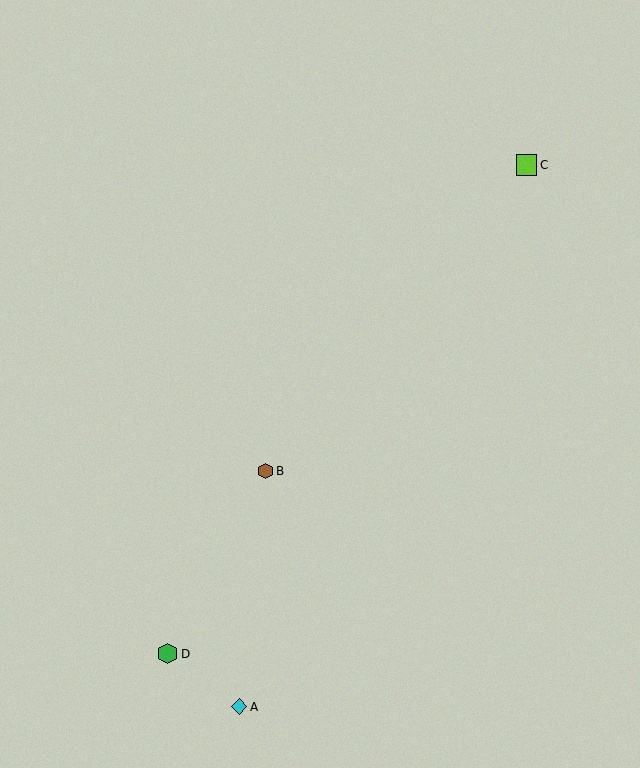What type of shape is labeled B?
Shape B is a brown hexagon.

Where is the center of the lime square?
The center of the lime square is at (527, 165).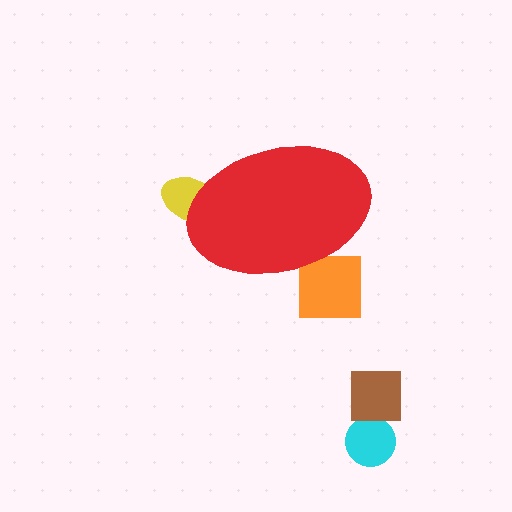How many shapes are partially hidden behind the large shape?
2 shapes are partially hidden.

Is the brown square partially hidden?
No, the brown square is fully visible.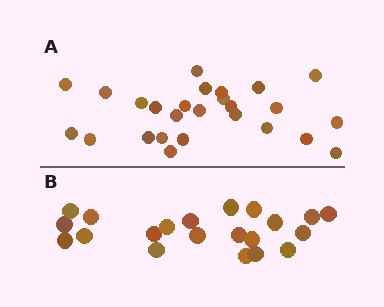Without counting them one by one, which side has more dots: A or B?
Region A (the top region) has more dots.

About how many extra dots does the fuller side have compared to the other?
Region A has about 5 more dots than region B.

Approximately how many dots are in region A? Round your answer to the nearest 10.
About 30 dots. (The exact count is 26, which rounds to 30.)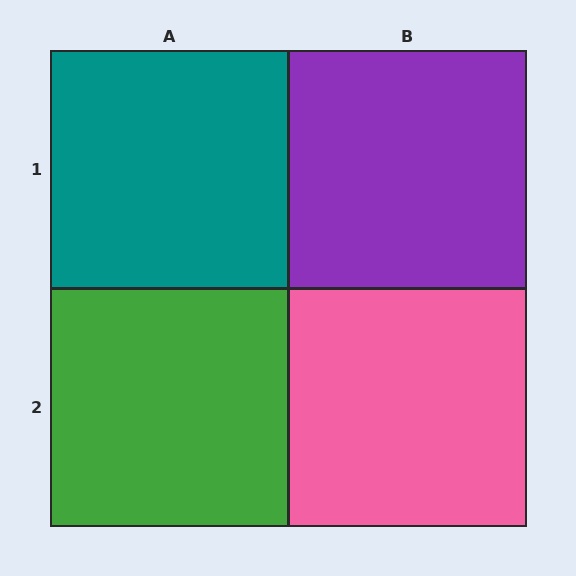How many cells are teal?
1 cell is teal.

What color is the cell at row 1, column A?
Teal.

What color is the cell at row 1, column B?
Purple.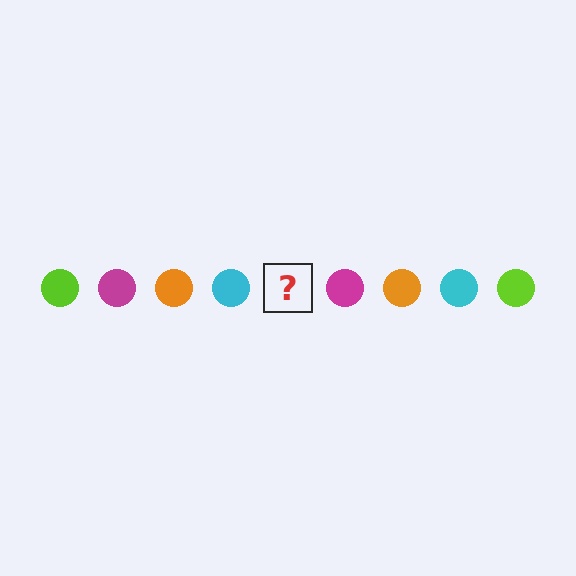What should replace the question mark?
The question mark should be replaced with a lime circle.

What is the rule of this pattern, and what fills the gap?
The rule is that the pattern cycles through lime, magenta, orange, cyan circles. The gap should be filled with a lime circle.